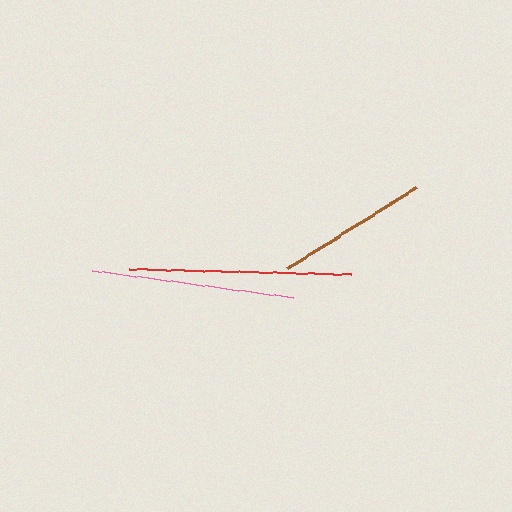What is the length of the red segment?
The red segment is approximately 221 pixels long.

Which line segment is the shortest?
The brown line is the shortest at approximately 152 pixels.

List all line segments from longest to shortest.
From longest to shortest: red, pink, brown.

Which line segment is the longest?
The red line is the longest at approximately 221 pixels.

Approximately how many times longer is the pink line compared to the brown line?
The pink line is approximately 1.3 times the length of the brown line.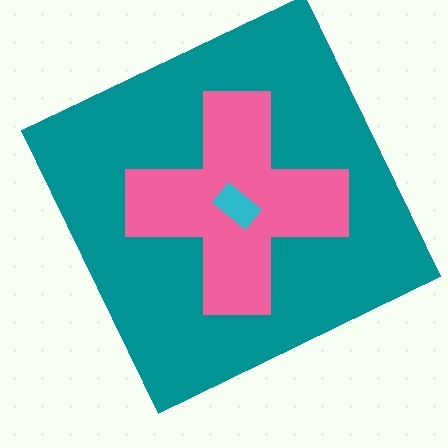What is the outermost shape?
The teal square.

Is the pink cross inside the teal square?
Yes.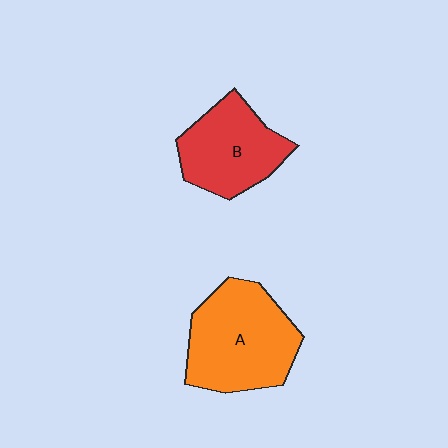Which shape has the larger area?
Shape A (orange).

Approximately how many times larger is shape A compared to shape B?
Approximately 1.3 times.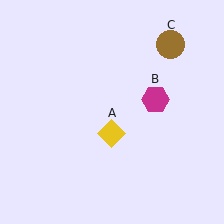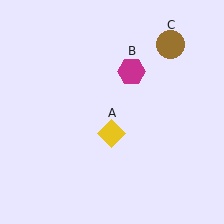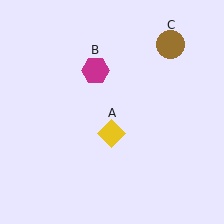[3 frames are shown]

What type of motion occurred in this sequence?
The magenta hexagon (object B) rotated counterclockwise around the center of the scene.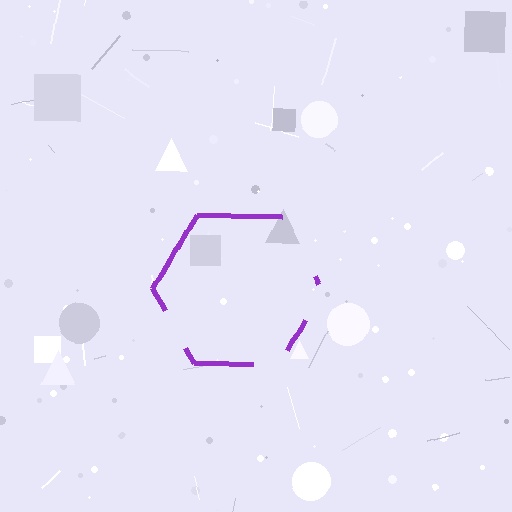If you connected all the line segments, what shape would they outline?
They would outline a hexagon.